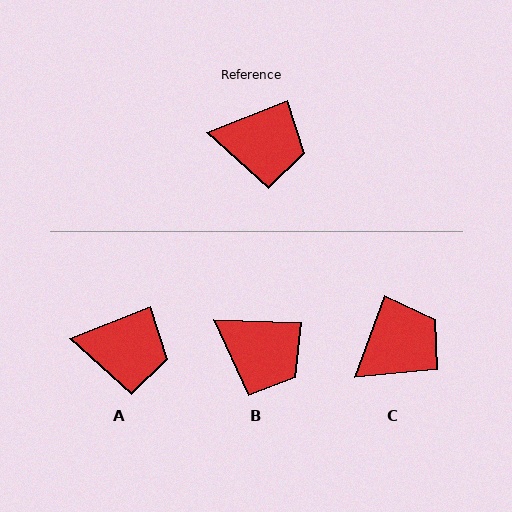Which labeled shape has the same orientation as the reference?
A.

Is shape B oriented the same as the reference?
No, it is off by about 24 degrees.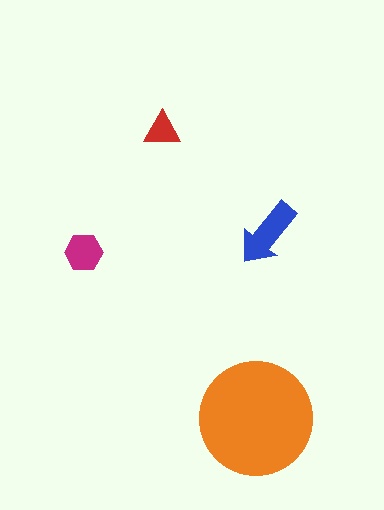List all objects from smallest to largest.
The red triangle, the magenta hexagon, the blue arrow, the orange circle.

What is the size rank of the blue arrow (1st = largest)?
2nd.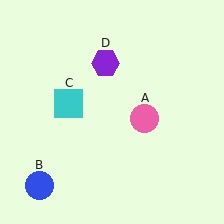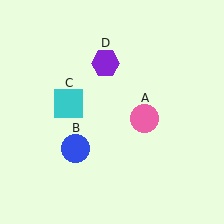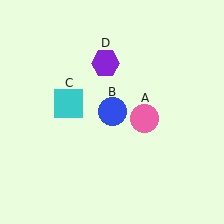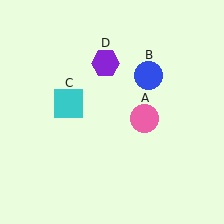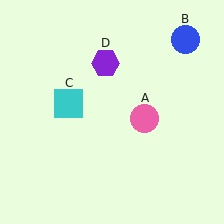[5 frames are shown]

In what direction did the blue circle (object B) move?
The blue circle (object B) moved up and to the right.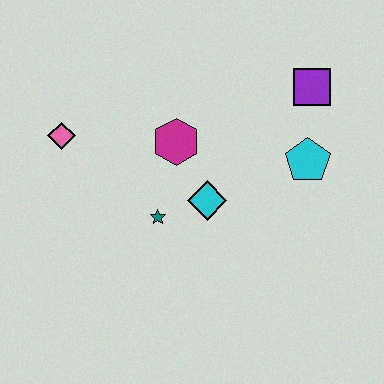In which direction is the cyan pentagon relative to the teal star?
The cyan pentagon is to the right of the teal star.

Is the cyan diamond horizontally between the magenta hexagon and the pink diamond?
No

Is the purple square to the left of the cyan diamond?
No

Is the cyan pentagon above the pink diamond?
No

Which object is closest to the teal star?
The cyan diamond is closest to the teal star.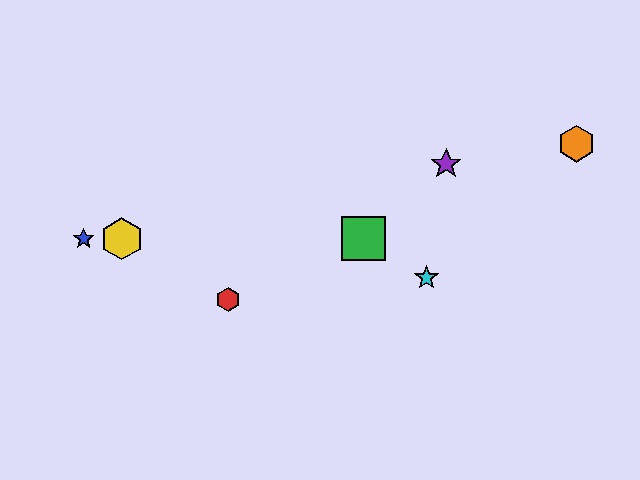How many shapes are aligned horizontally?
3 shapes (the blue star, the green square, the yellow hexagon) are aligned horizontally.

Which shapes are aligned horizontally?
The blue star, the green square, the yellow hexagon are aligned horizontally.